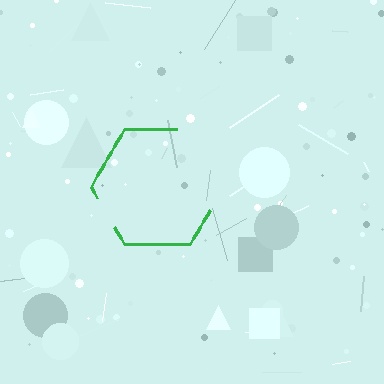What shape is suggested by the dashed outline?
The dashed outline suggests a hexagon.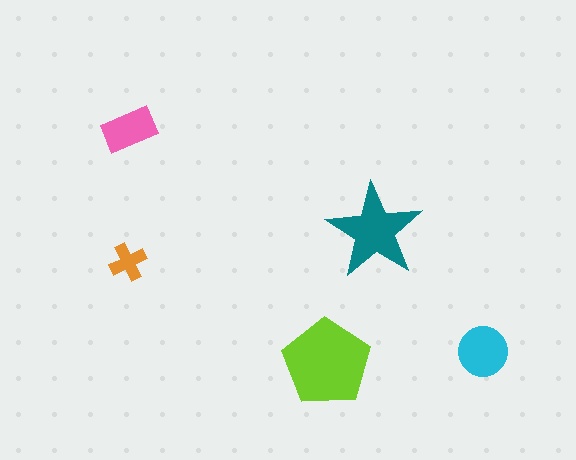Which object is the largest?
The lime pentagon.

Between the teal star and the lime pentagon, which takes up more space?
The lime pentagon.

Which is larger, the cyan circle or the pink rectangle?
The cyan circle.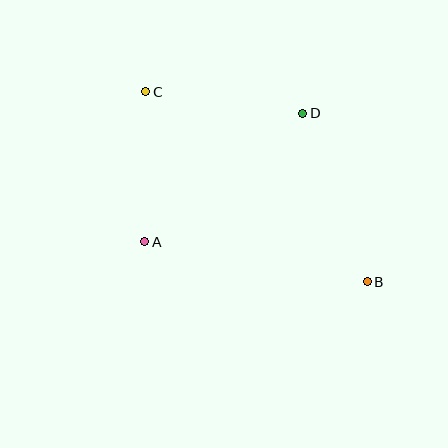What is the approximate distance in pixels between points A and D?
The distance between A and D is approximately 204 pixels.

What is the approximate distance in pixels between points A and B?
The distance between A and B is approximately 226 pixels.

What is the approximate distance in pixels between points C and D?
The distance between C and D is approximately 158 pixels.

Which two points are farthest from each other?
Points B and C are farthest from each other.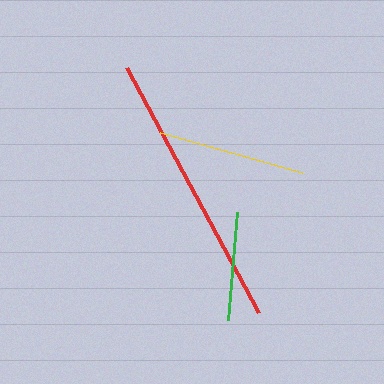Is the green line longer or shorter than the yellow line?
The yellow line is longer than the green line.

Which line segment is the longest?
The red line is the longest at approximately 279 pixels.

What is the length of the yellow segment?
The yellow segment is approximately 148 pixels long.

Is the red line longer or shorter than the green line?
The red line is longer than the green line.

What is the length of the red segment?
The red segment is approximately 279 pixels long.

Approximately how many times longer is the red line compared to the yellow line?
The red line is approximately 1.9 times the length of the yellow line.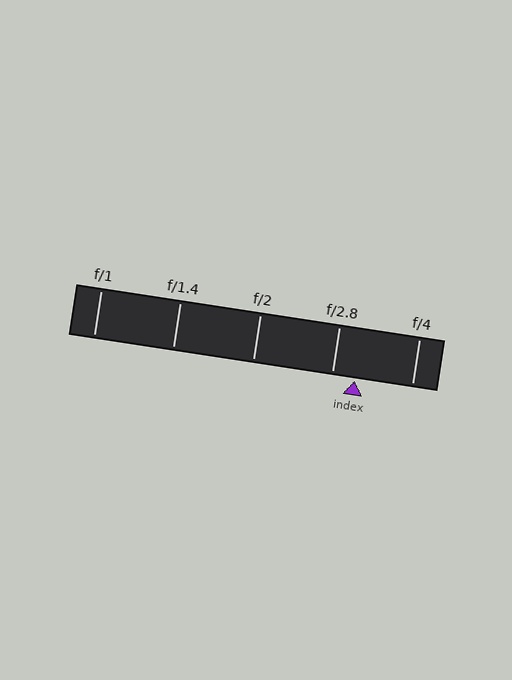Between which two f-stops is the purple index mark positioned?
The index mark is between f/2.8 and f/4.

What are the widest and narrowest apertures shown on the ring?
The widest aperture shown is f/1 and the narrowest is f/4.